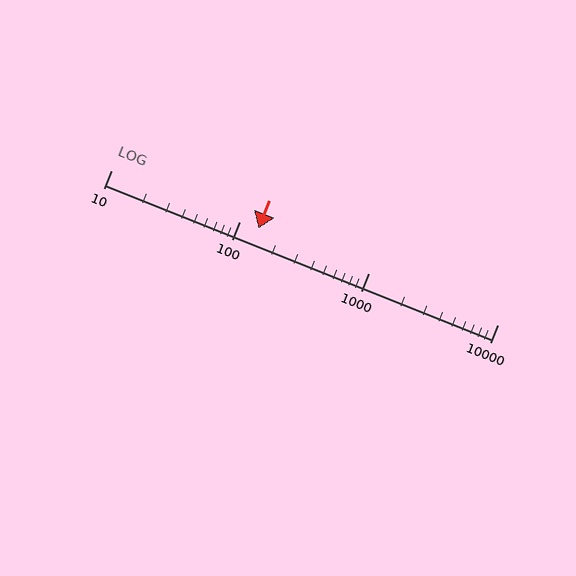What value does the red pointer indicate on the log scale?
The pointer indicates approximately 140.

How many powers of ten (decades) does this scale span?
The scale spans 3 decades, from 10 to 10000.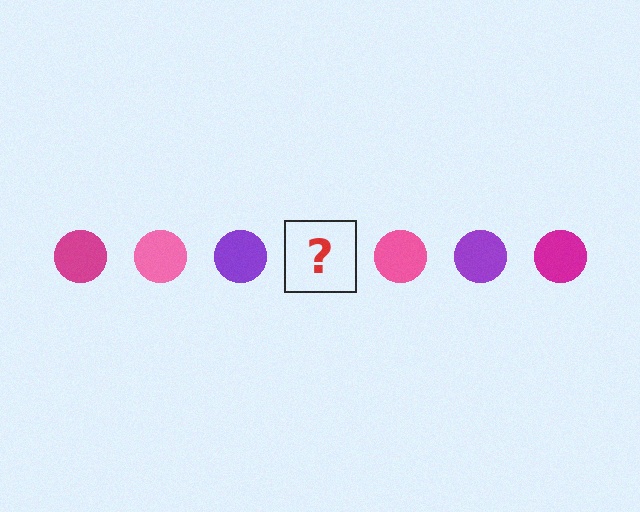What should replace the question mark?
The question mark should be replaced with a magenta circle.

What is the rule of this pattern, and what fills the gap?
The rule is that the pattern cycles through magenta, pink, purple circles. The gap should be filled with a magenta circle.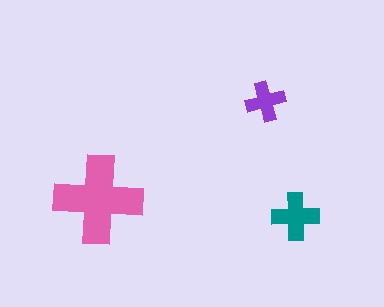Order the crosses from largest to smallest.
the pink one, the teal one, the purple one.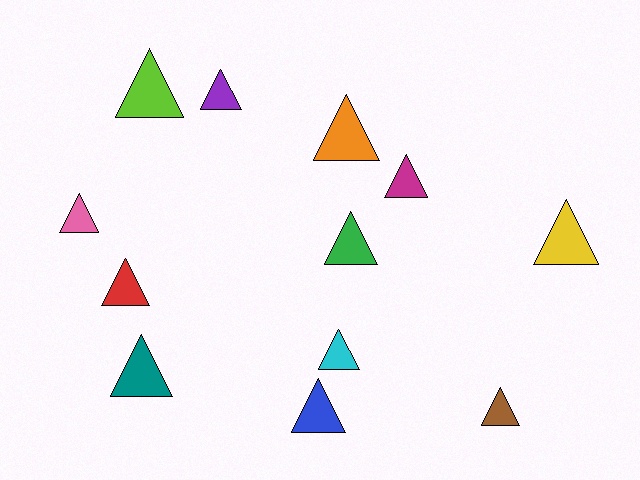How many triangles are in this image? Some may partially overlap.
There are 12 triangles.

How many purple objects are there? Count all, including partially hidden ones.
There is 1 purple object.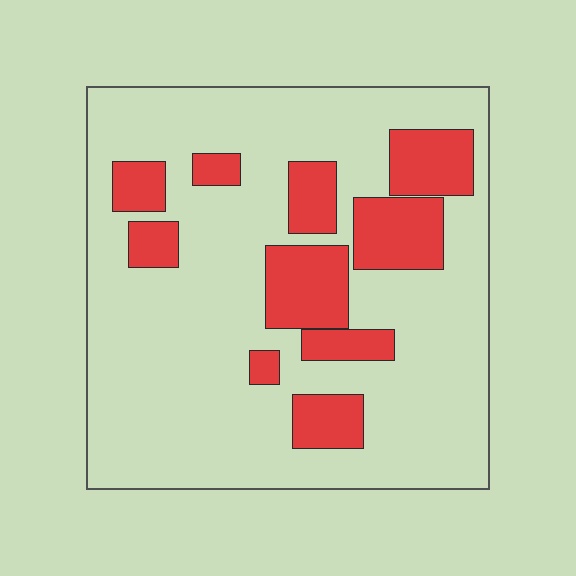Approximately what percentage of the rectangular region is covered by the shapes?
Approximately 25%.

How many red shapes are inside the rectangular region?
10.